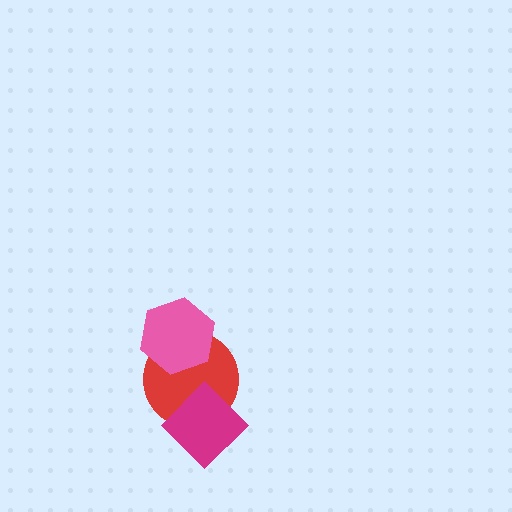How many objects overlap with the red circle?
2 objects overlap with the red circle.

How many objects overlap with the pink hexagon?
1 object overlaps with the pink hexagon.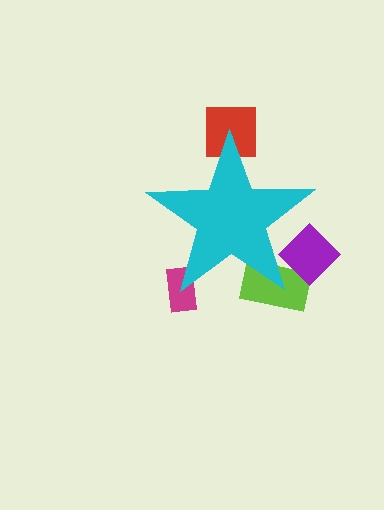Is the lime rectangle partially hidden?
Yes, the lime rectangle is partially hidden behind the cyan star.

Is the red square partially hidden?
Yes, the red square is partially hidden behind the cyan star.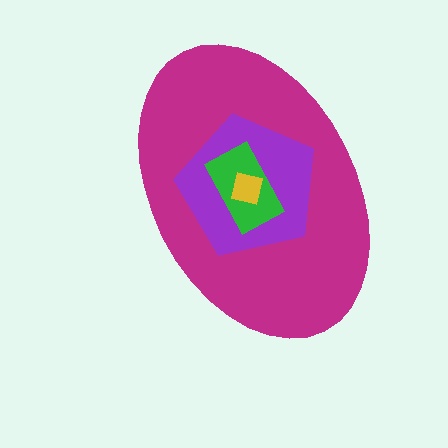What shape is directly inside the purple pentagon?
The green rectangle.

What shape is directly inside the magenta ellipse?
The purple pentagon.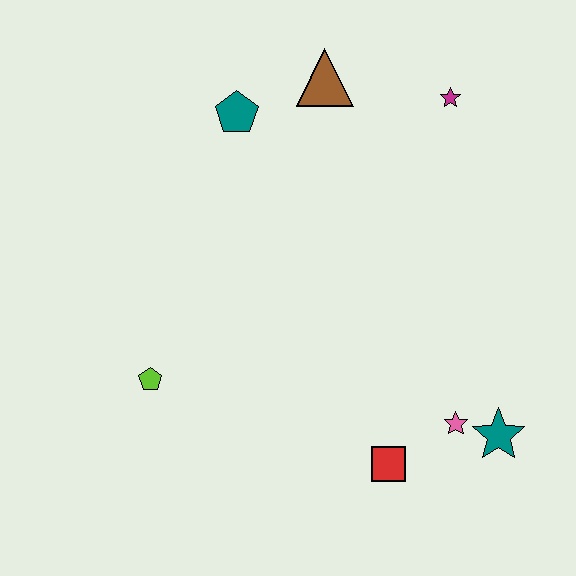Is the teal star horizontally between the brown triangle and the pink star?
No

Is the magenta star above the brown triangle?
No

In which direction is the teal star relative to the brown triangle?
The teal star is below the brown triangle.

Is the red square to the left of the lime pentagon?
No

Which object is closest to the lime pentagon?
The red square is closest to the lime pentagon.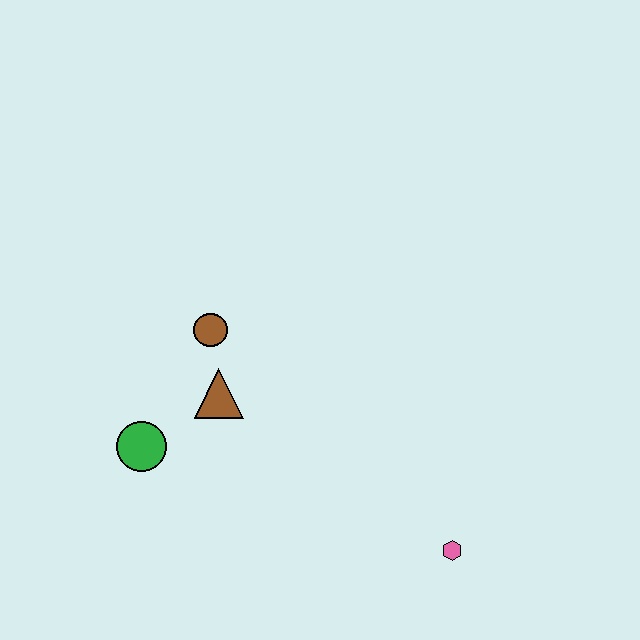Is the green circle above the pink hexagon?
Yes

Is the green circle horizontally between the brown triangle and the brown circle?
No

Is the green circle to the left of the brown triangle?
Yes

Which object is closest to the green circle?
The brown triangle is closest to the green circle.